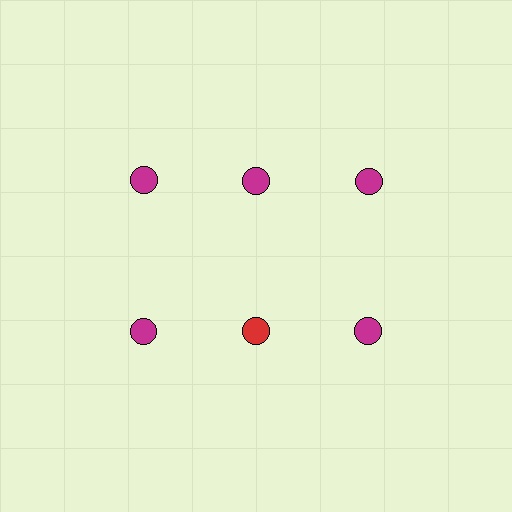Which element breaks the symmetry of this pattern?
The red circle in the second row, second from left column breaks the symmetry. All other shapes are magenta circles.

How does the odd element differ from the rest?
It has a different color: red instead of magenta.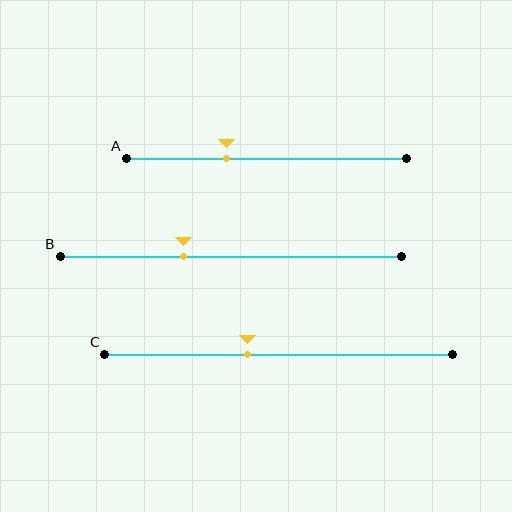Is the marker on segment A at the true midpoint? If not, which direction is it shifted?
No, the marker on segment A is shifted to the left by about 14% of the segment length.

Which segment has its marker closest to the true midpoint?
Segment C has its marker closest to the true midpoint.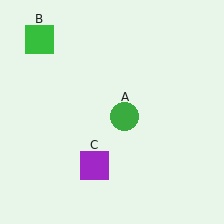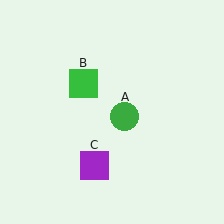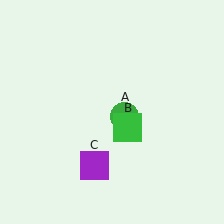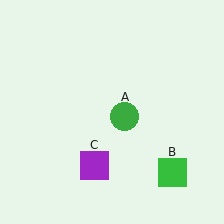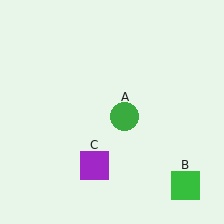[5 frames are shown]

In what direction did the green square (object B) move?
The green square (object B) moved down and to the right.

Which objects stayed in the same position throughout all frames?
Green circle (object A) and purple square (object C) remained stationary.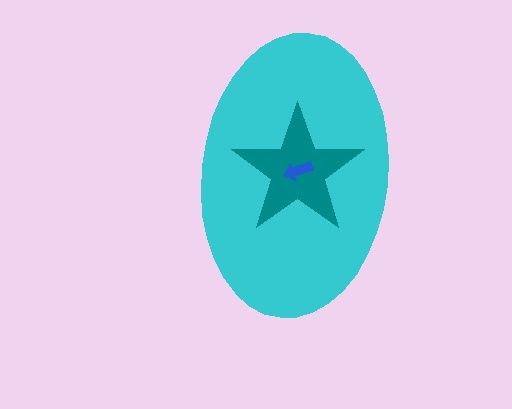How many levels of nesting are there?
3.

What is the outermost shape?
The cyan ellipse.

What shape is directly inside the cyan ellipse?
The teal star.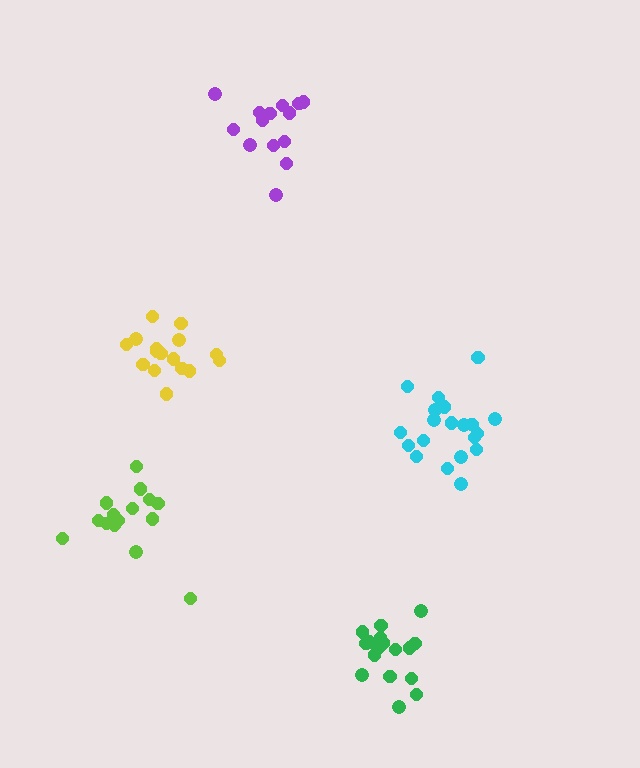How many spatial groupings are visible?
There are 5 spatial groupings.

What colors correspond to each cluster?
The clusters are colored: cyan, purple, green, lime, yellow.